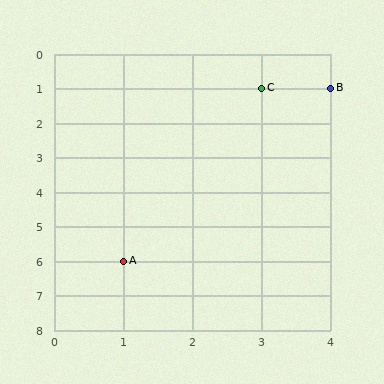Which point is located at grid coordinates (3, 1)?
Point C is at (3, 1).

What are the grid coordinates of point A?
Point A is at grid coordinates (1, 6).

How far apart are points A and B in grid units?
Points A and B are 3 columns and 5 rows apart (about 5.8 grid units diagonally).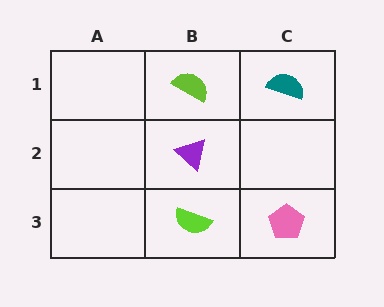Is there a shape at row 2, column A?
No, that cell is empty.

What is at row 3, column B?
A lime semicircle.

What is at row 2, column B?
A purple triangle.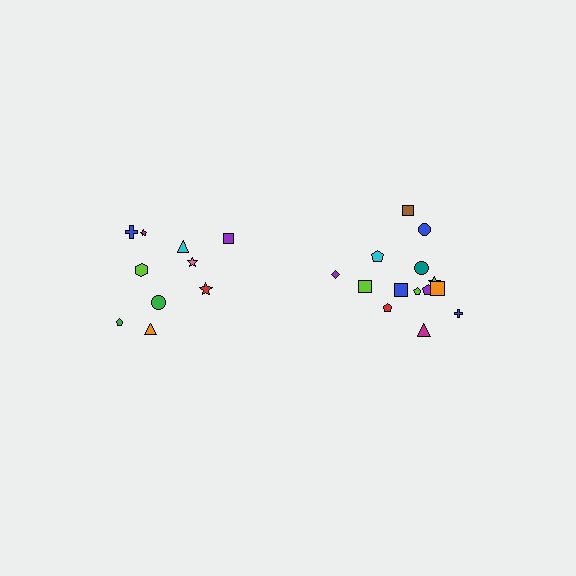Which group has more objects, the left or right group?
The right group.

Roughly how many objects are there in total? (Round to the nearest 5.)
Roughly 25 objects in total.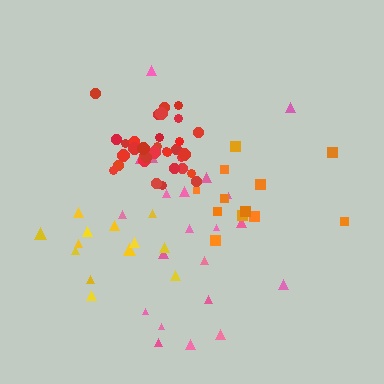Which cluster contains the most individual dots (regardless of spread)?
Red (34).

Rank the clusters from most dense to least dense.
red, yellow, pink, orange.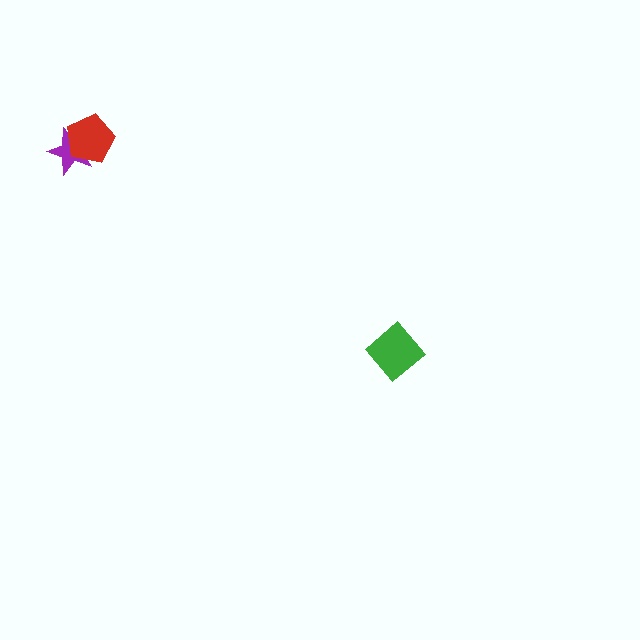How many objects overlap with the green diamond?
0 objects overlap with the green diamond.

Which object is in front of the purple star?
The red pentagon is in front of the purple star.